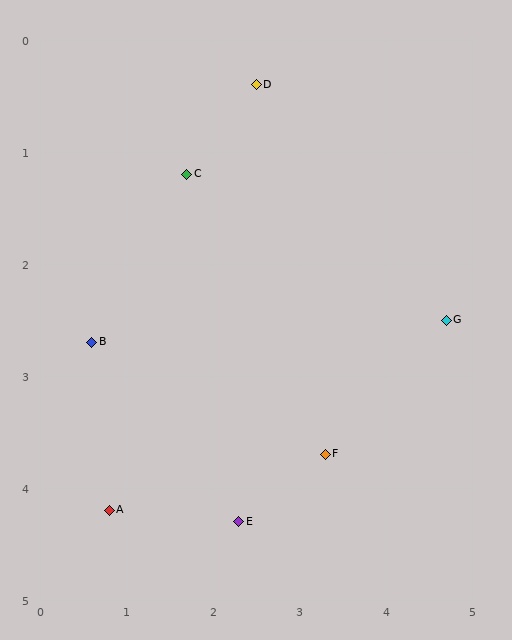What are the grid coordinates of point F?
Point F is at approximately (3.3, 3.7).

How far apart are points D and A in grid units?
Points D and A are about 4.2 grid units apart.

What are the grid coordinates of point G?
Point G is at approximately (4.7, 2.5).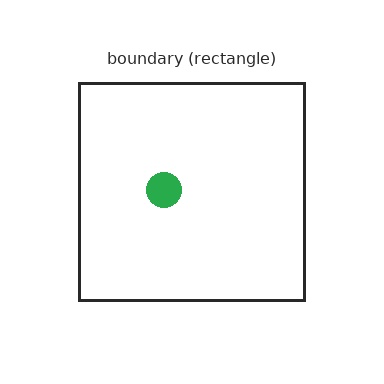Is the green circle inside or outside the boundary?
Inside.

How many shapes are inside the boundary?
1 inside, 0 outside.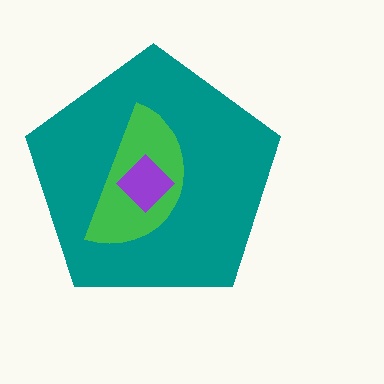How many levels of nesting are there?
3.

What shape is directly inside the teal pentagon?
The green semicircle.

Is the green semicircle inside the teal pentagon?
Yes.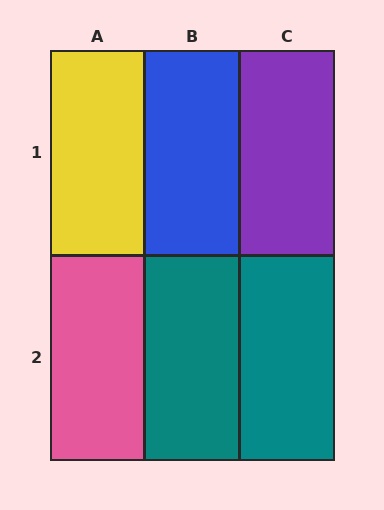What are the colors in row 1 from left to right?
Yellow, blue, purple.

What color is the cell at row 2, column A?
Pink.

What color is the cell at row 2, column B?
Teal.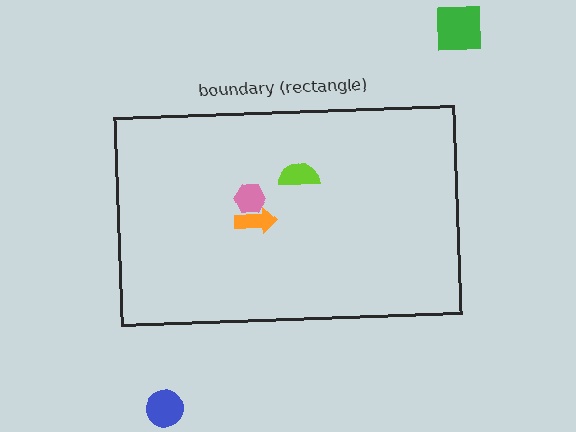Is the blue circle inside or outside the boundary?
Outside.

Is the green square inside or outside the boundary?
Outside.